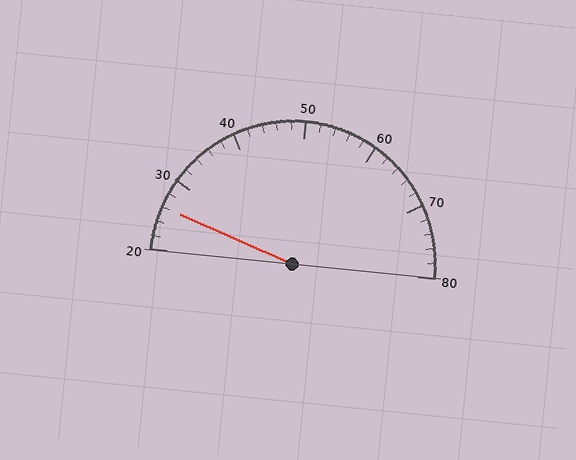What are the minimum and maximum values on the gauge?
The gauge ranges from 20 to 80.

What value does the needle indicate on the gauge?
The needle indicates approximately 26.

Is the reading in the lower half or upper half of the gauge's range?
The reading is in the lower half of the range (20 to 80).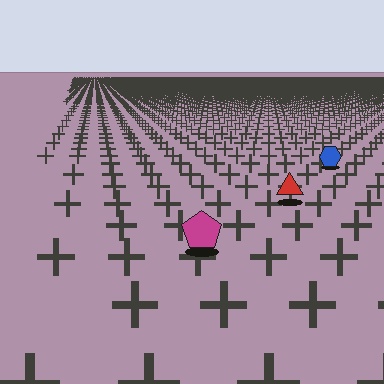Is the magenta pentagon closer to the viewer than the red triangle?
Yes. The magenta pentagon is closer — you can tell from the texture gradient: the ground texture is coarser near it.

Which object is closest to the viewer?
The magenta pentagon is closest. The texture marks near it are larger and more spread out.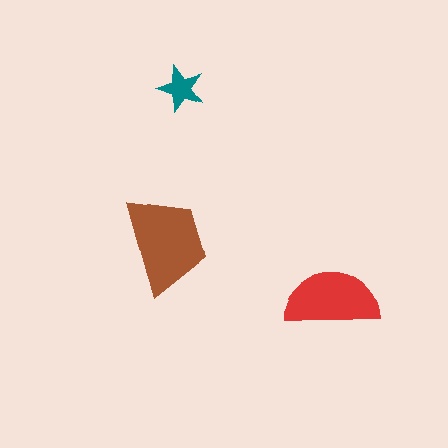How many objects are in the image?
There are 3 objects in the image.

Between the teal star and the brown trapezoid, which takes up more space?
The brown trapezoid.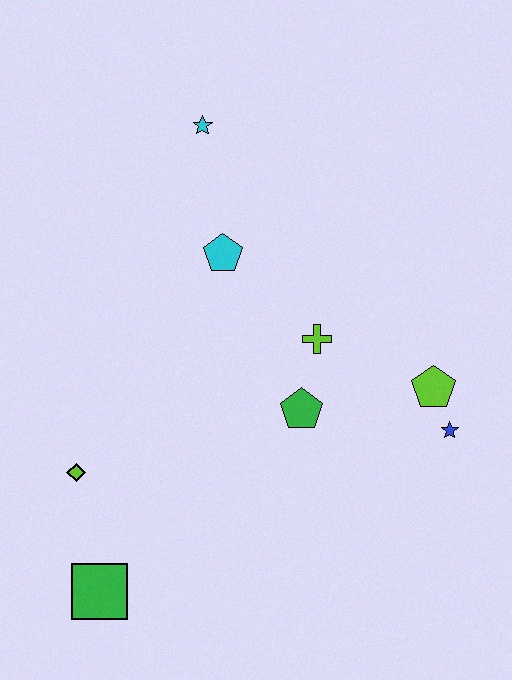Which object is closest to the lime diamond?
The green square is closest to the lime diamond.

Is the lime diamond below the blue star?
Yes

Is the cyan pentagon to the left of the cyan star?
No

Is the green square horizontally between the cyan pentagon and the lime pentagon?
No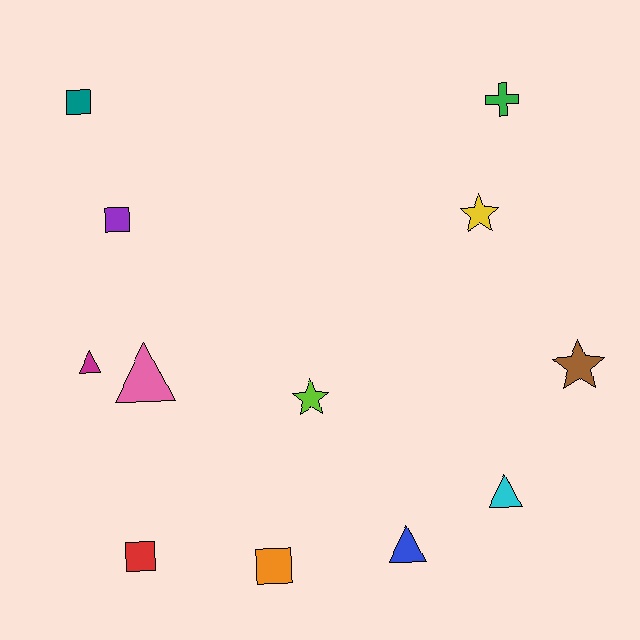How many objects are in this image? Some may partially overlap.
There are 12 objects.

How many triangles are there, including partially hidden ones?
There are 4 triangles.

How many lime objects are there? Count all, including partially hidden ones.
There is 1 lime object.